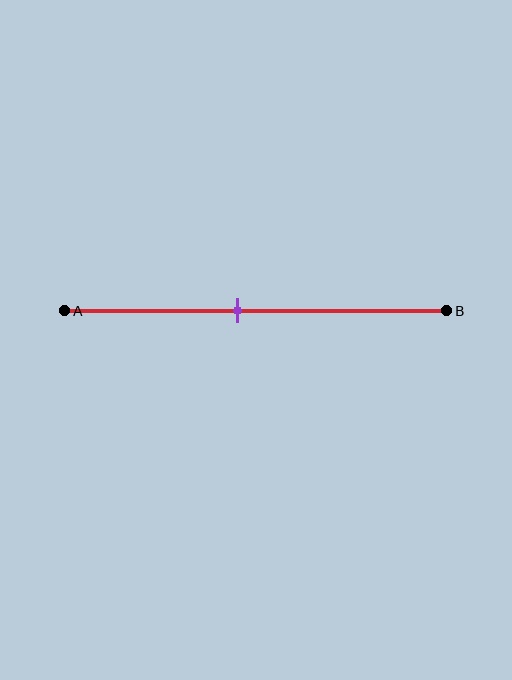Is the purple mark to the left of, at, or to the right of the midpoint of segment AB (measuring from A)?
The purple mark is to the left of the midpoint of segment AB.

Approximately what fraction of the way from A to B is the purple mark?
The purple mark is approximately 45% of the way from A to B.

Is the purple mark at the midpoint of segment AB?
No, the mark is at about 45% from A, not at the 50% midpoint.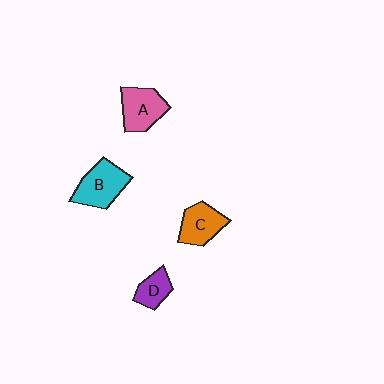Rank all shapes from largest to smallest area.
From largest to smallest: B (cyan), A (pink), C (orange), D (purple).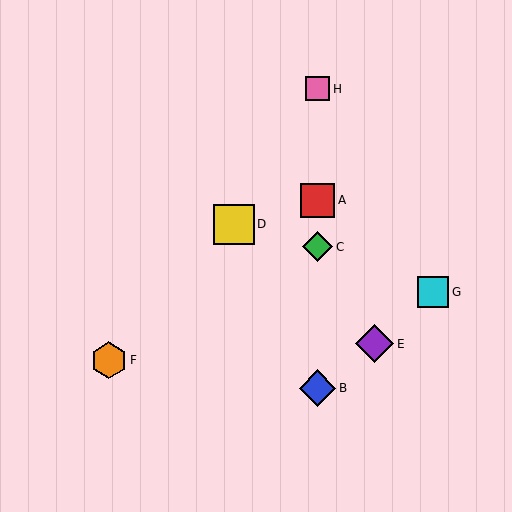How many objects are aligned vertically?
4 objects (A, B, C, H) are aligned vertically.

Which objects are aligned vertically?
Objects A, B, C, H are aligned vertically.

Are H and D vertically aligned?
No, H is at x≈318 and D is at x≈234.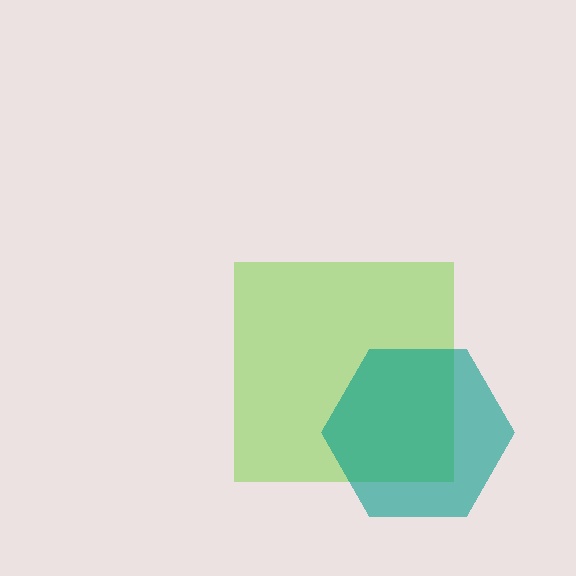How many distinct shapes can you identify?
There are 2 distinct shapes: a lime square, a teal hexagon.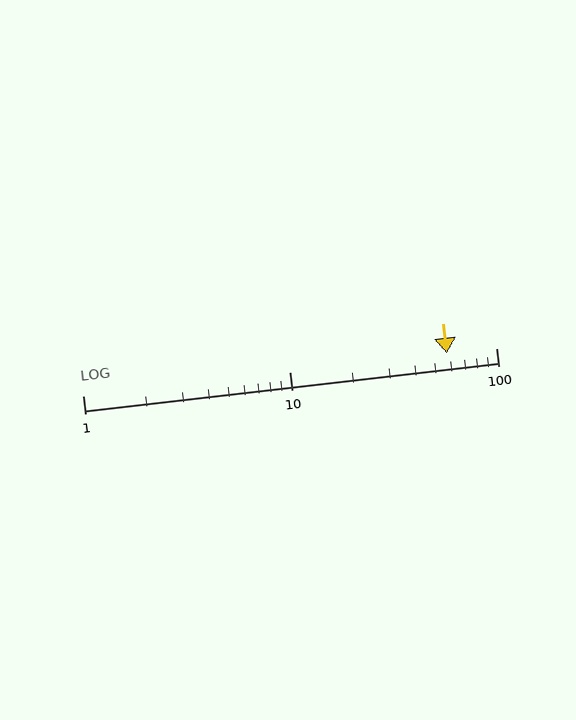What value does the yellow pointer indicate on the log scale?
The pointer indicates approximately 58.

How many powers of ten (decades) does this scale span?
The scale spans 2 decades, from 1 to 100.